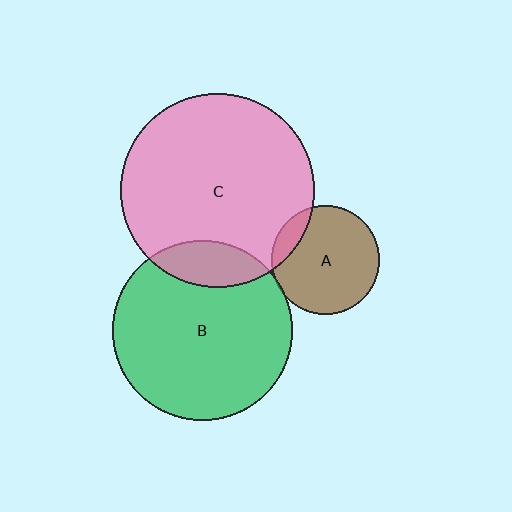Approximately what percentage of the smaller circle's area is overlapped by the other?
Approximately 15%.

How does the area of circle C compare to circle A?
Approximately 3.2 times.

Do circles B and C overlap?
Yes.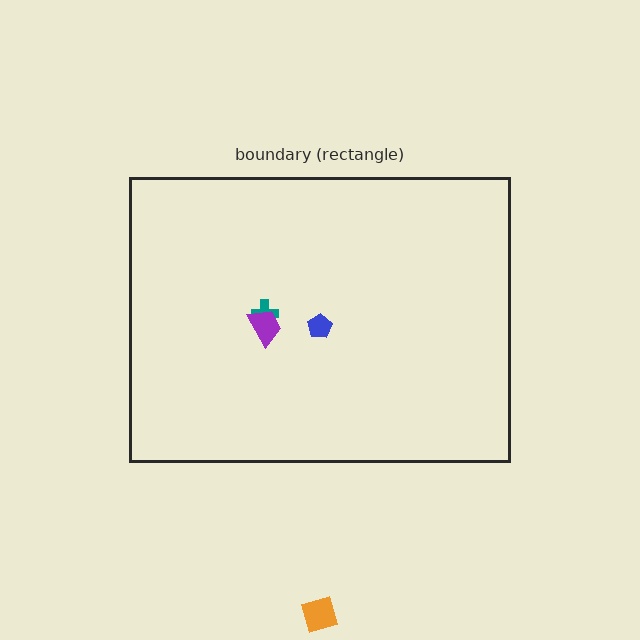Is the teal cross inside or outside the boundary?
Inside.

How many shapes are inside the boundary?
3 inside, 1 outside.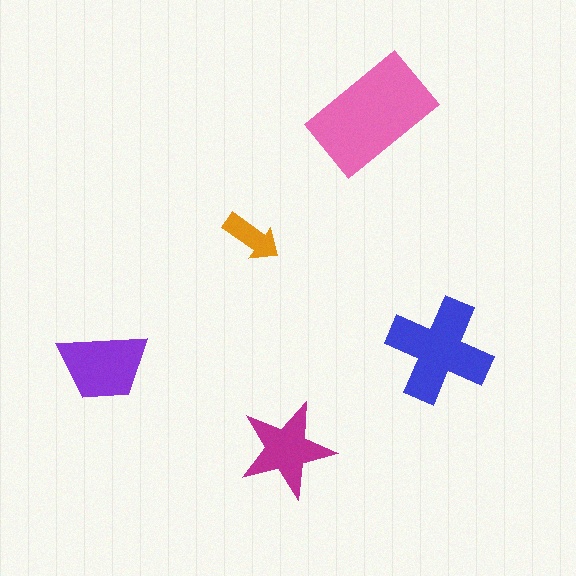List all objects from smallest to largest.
The orange arrow, the magenta star, the purple trapezoid, the blue cross, the pink rectangle.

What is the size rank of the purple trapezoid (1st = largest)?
3rd.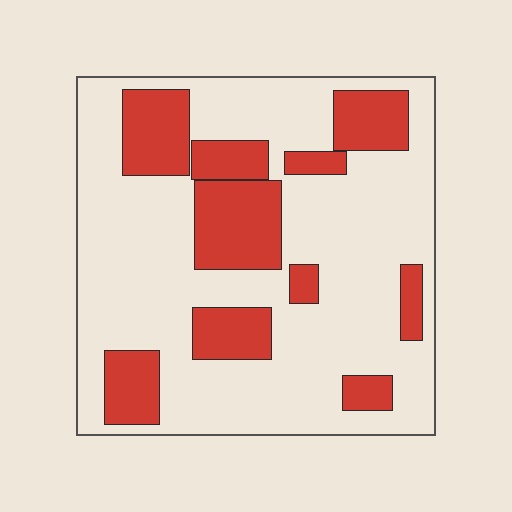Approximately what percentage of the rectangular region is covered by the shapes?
Approximately 30%.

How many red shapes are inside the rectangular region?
10.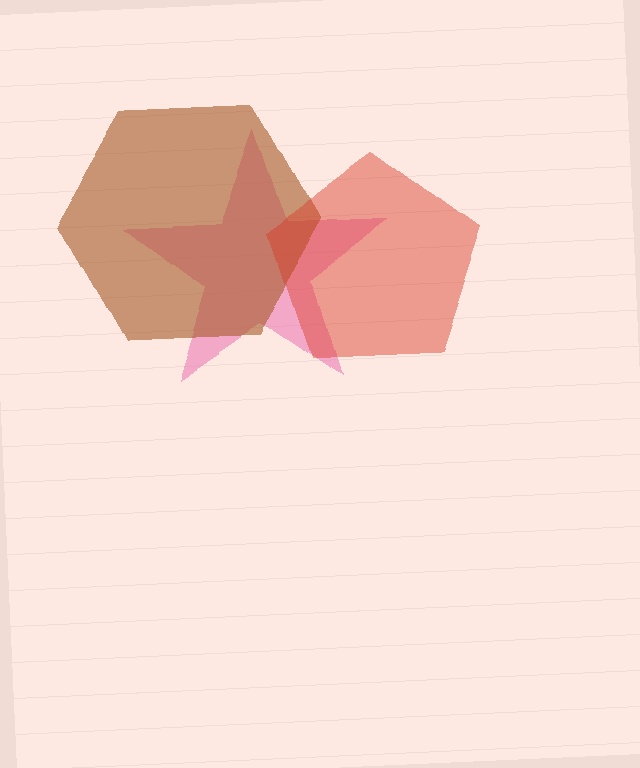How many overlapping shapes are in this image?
There are 3 overlapping shapes in the image.